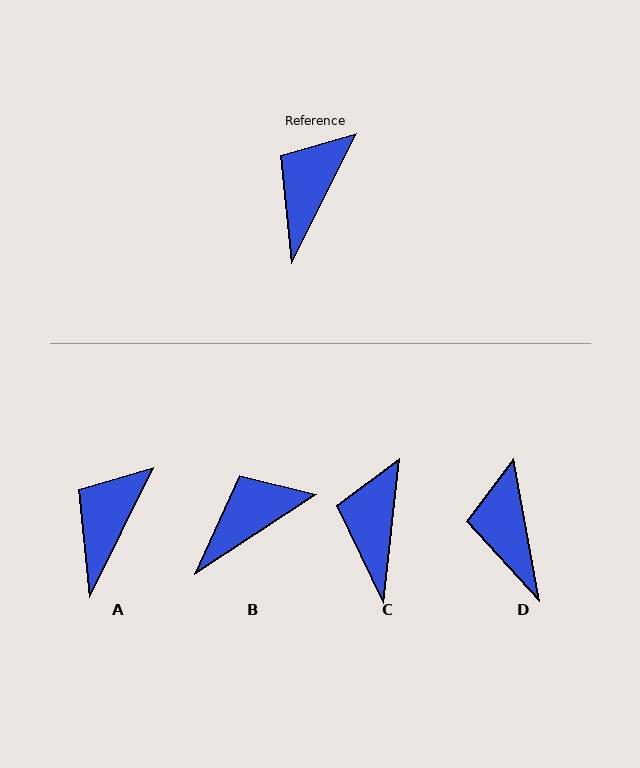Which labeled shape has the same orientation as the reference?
A.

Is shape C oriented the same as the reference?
No, it is off by about 20 degrees.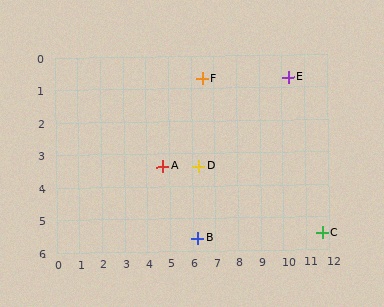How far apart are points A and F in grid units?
Points A and F are about 3.2 grid units apart.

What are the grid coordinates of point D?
Point D is at approximately (6.3, 3.4).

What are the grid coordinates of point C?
Point C is at approximately (11.7, 5.5).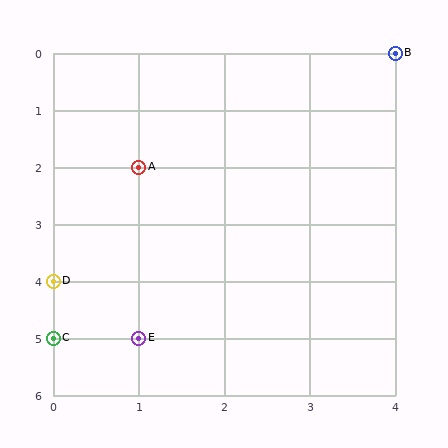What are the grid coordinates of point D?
Point D is at grid coordinates (0, 4).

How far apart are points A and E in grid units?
Points A and E are 3 rows apart.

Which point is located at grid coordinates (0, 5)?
Point C is at (0, 5).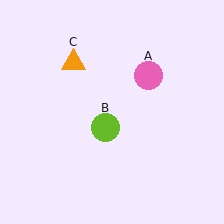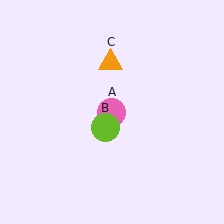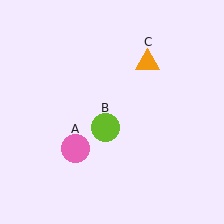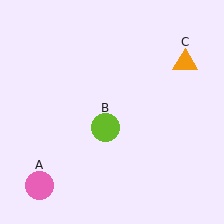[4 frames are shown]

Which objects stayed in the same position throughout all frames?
Lime circle (object B) remained stationary.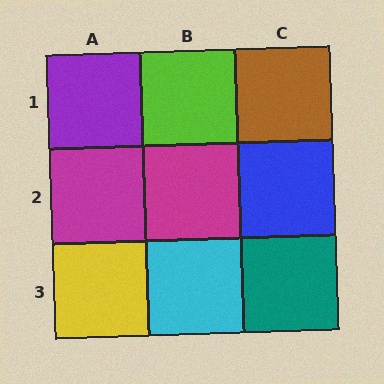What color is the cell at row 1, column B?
Lime.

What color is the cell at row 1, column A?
Purple.